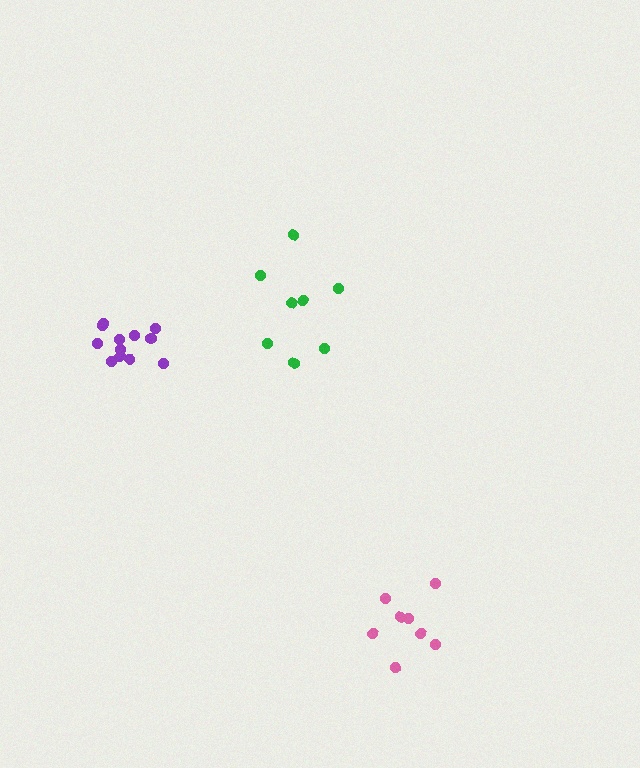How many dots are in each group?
Group 1: 8 dots, Group 2: 12 dots, Group 3: 8 dots (28 total).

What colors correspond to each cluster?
The clusters are colored: green, purple, pink.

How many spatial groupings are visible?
There are 3 spatial groupings.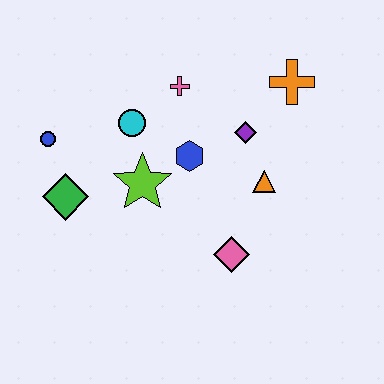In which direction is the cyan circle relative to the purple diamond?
The cyan circle is to the left of the purple diamond.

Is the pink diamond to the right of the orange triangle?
No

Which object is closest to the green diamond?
The blue circle is closest to the green diamond.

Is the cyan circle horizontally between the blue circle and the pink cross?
Yes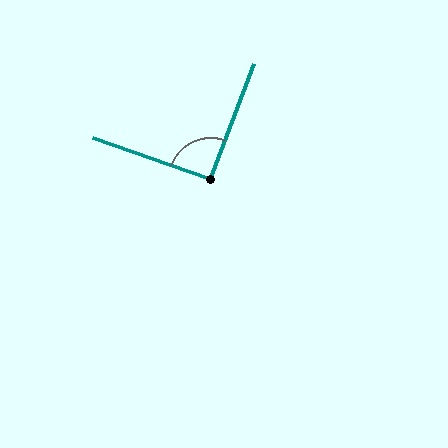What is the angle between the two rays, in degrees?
Approximately 91 degrees.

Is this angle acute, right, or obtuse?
It is approximately a right angle.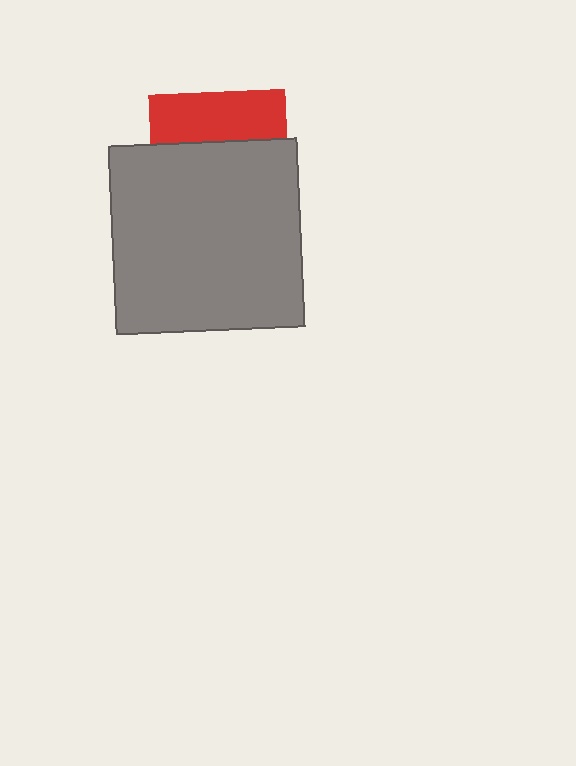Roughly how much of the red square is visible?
A small part of it is visible (roughly 35%).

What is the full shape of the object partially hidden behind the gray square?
The partially hidden object is a red square.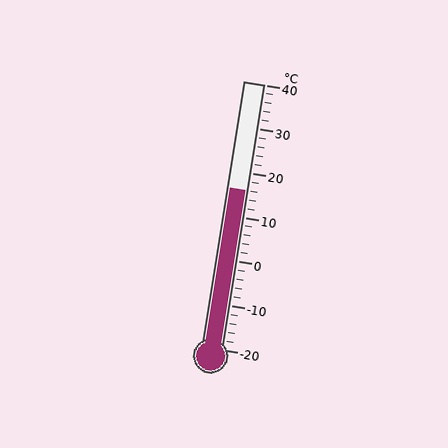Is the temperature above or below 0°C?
The temperature is above 0°C.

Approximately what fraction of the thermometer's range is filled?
The thermometer is filled to approximately 60% of its range.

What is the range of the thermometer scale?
The thermometer scale ranges from -20°C to 40°C.